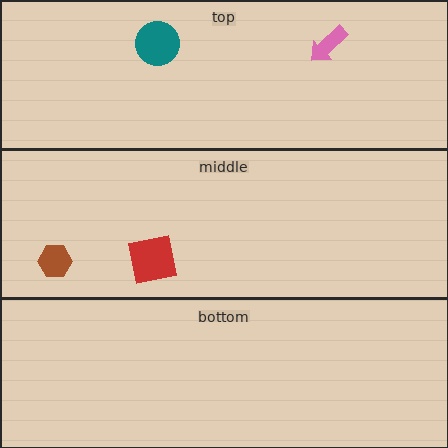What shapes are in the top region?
The pink arrow, the teal circle.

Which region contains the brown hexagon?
The middle region.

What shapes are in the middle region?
The brown hexagon, the red square.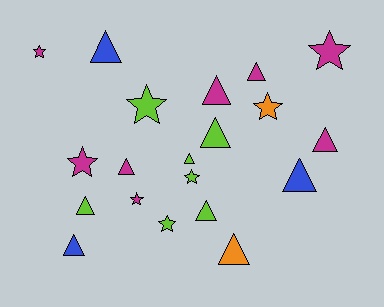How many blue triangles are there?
There are 3 blue triangles.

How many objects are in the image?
There are 20 objects.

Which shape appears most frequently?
Triangle, with 12 objects.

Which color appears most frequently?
Magenta, with 8 objects.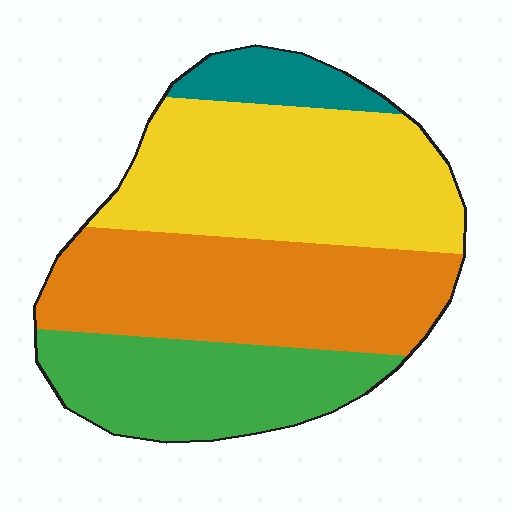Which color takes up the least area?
Teal, at roughly 10%.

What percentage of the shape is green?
Green covers 23% of the shape.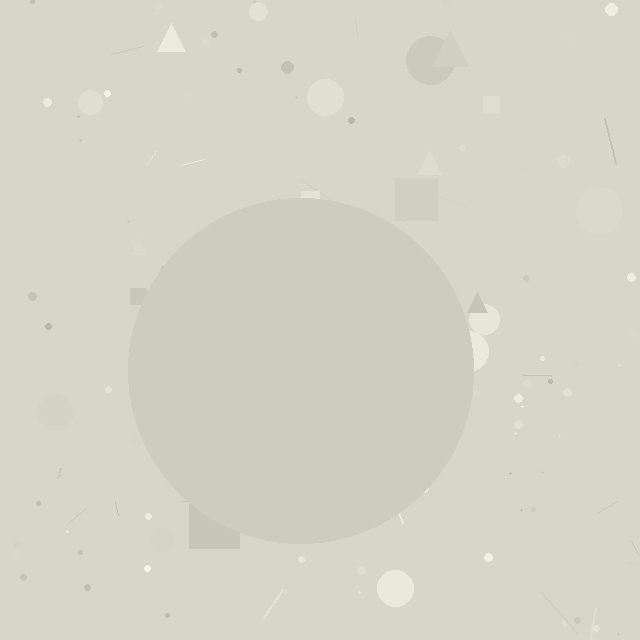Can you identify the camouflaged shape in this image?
The camouflaged shape is a circle.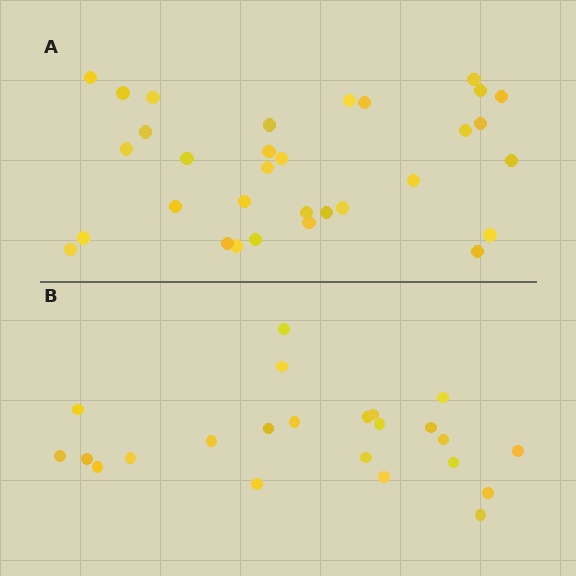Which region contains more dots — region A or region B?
Region A (the top region) has more dots.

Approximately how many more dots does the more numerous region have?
Region A has roughly 8 or so more dots than region B.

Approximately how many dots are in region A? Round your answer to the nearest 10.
About 30 dots. (The exact count is 32, which rounds to 30.)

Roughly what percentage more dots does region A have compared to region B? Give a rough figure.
About 40% more.